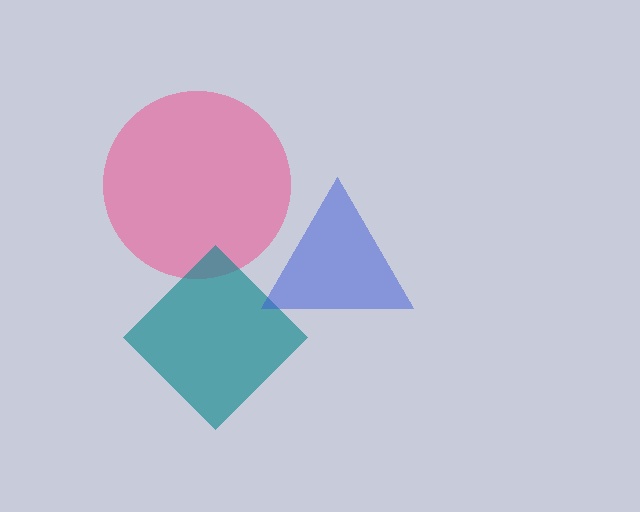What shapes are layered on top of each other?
The layered shapes are: a pink circle, a teal diamond, a blue triangle.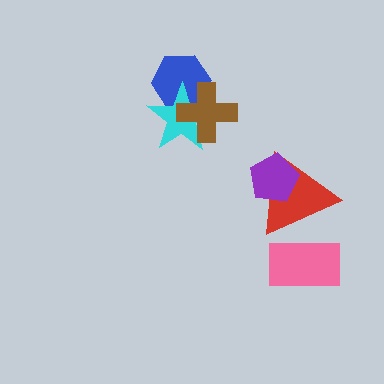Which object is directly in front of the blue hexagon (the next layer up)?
The cyan star is directly in front of the blue hexagon.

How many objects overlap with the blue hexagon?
2 objects overlap with the blue hexagon.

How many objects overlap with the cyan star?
2 objects overlap with the cyan star.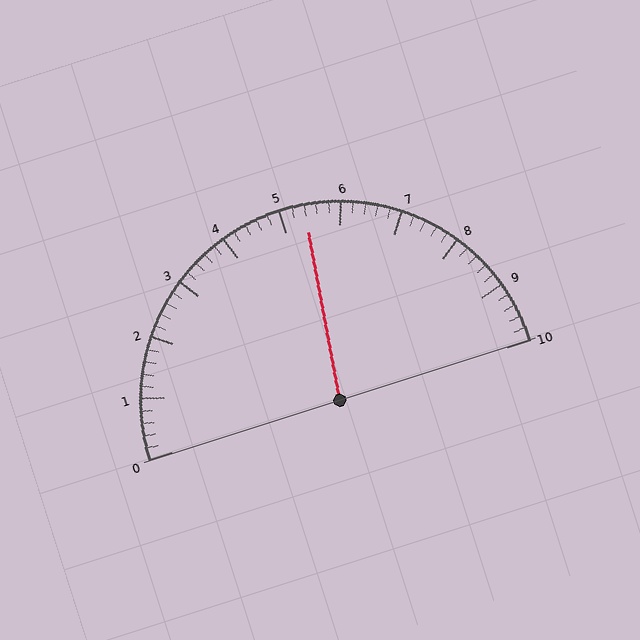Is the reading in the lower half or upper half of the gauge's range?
The reading is in the upper half of the range (0 to 10).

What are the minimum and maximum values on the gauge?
The gauge ranges from 0 to 10.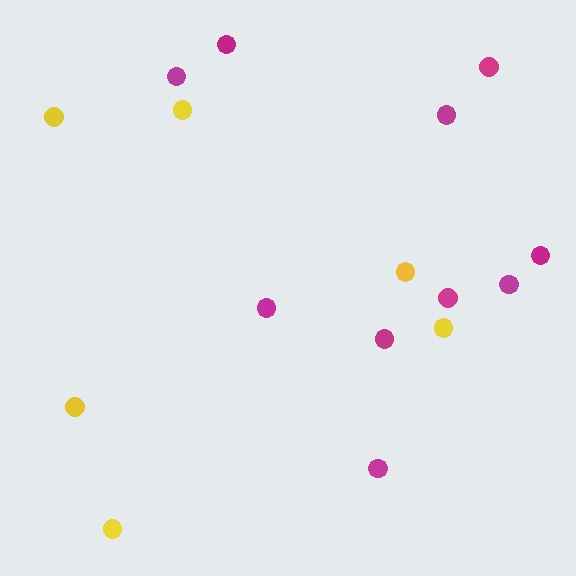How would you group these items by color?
There are 2 groups: one group of yellow circles (6) and one group of magenta circles (10).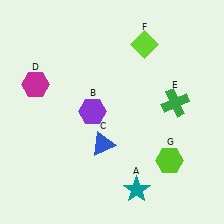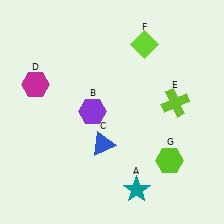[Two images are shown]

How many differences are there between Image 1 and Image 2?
There is 1 difference between the two images.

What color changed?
The cross (E) changed from green in Image 1 to lime in Image 2.